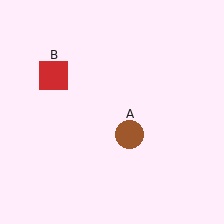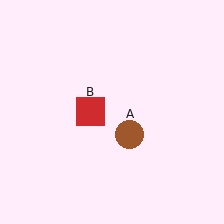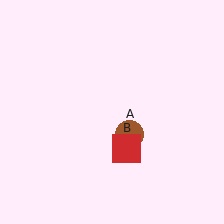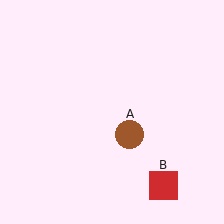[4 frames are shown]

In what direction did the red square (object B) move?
The red square (object B) moved down and to the right.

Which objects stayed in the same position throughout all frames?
Brown circle (object A) remained stationary.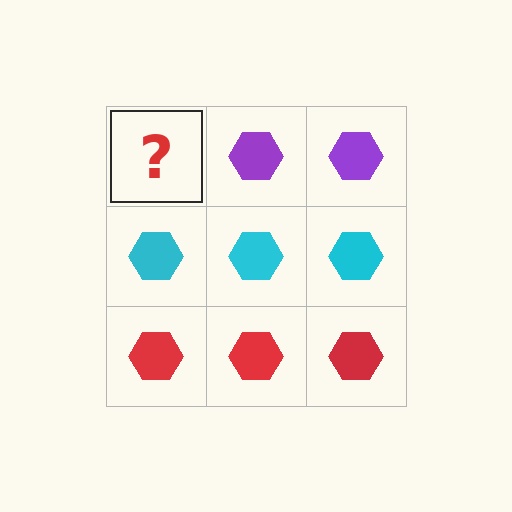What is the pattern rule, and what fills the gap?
The rule is that each row has a consistent color. The gap should be filled with a purple hexagon.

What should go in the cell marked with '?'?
The missing cell should contain a purple hexagon.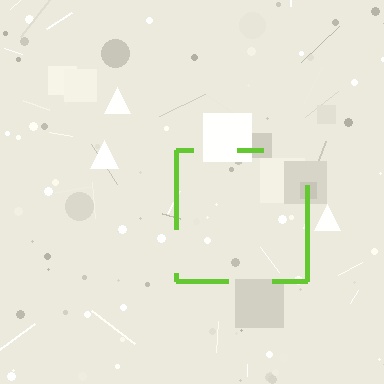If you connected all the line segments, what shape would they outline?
They would outline a square.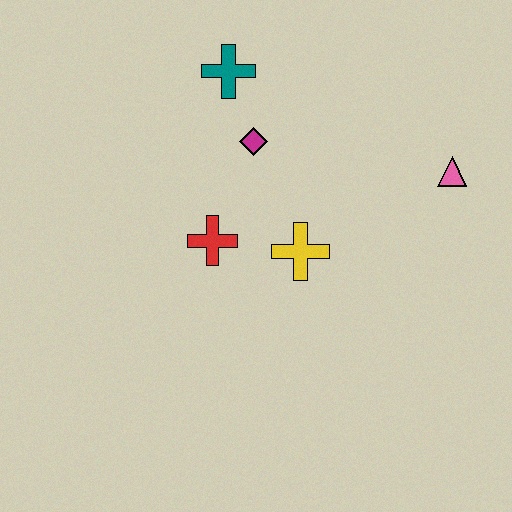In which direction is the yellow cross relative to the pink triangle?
The yellow cross is to the left of the pink triangle.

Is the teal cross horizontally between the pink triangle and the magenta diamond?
No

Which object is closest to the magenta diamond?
The teal cross is closest to the magenta diamond.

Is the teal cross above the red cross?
Yes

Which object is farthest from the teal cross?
The pink triangle is farthest from the teal cross.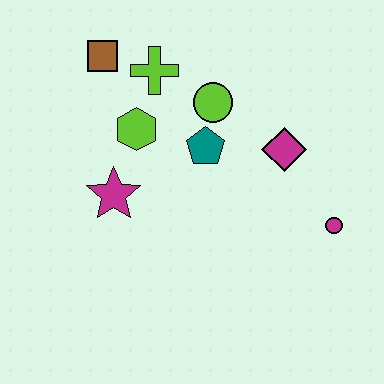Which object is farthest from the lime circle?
The magenta circle is farthest from the lime circle.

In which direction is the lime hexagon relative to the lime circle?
The lime hexagon is to the left of the lime circle.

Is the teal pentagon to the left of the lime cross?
No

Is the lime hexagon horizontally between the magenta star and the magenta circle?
Yes